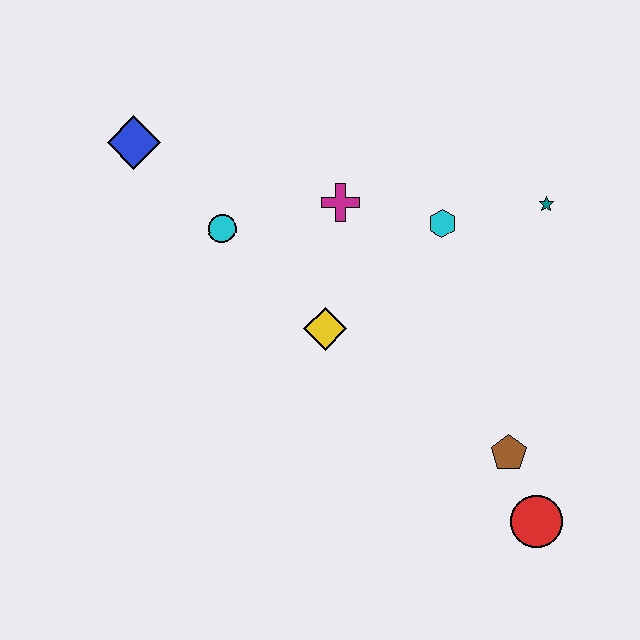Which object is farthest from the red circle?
The blue diamond is farthest from the red circle.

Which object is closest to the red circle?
The brown pentagon is closest to the red circle.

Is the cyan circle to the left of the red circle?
Yes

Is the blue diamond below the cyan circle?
No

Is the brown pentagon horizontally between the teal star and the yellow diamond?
Yes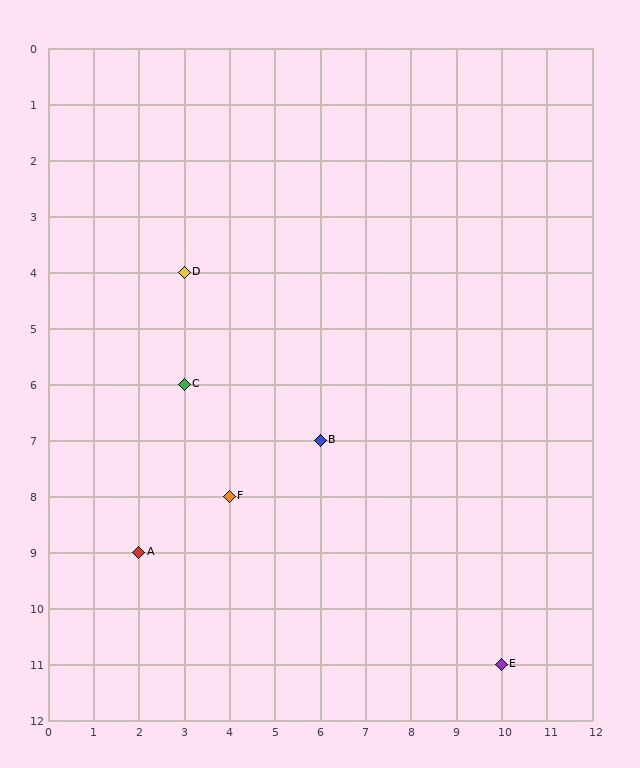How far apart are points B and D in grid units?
Points B and D are 3 columns and 3 rows apart (about 4.2 grid units diagonally).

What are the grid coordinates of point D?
Point D is at grid coordinates (3, 4).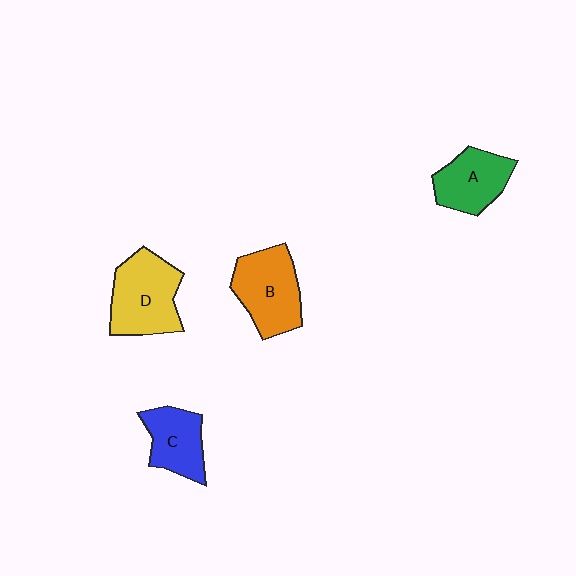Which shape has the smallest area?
Shape C (blue).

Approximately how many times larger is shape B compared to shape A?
Approximately 1.2 times.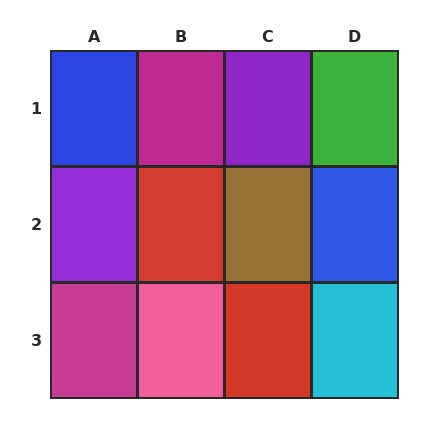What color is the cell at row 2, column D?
Blue.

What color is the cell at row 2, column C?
Brown.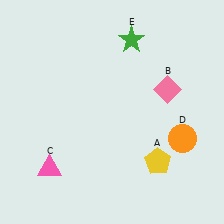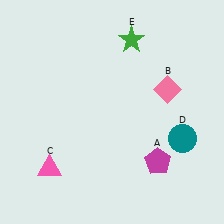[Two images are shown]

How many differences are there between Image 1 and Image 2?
There are 2 differences between the two images.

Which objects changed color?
A changed from yellow to magenta. D changed from orange to teal.